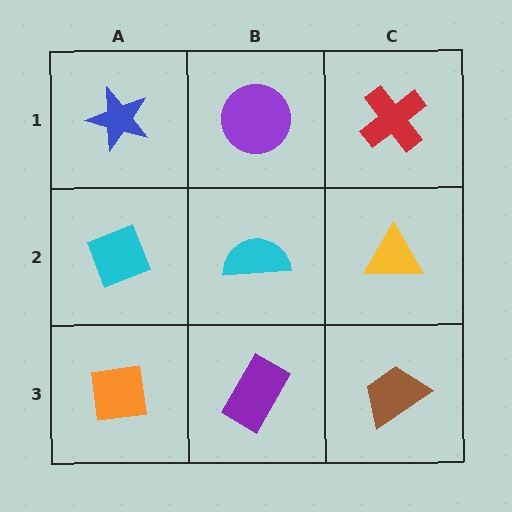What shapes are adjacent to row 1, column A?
A cyan diamond (row 2, column A), a purple circle (row 1, column B).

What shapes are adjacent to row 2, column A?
A blue star (row 1, column A), an orange square (row 3, column A), a cyan semicircle (row 2, column B).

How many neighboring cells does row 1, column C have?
2.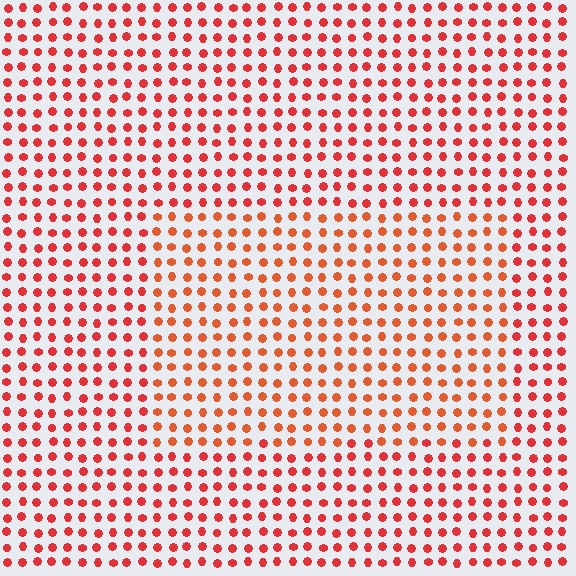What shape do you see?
I see a rectangle.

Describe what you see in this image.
The image is filled with small red elements in a uniform arrangement. A rectangle-shaped region is visible where the elements are tinted to a slightly different hue, forming a subtle color boundary.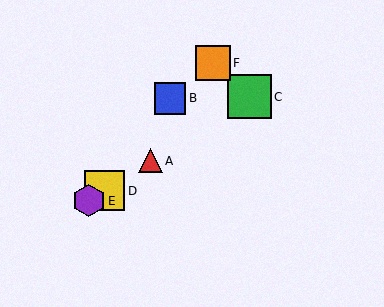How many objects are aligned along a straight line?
4 objects (A, C, D, E) are aligned along a straight line.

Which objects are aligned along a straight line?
Objects A, C, D, E are aligned along a straight line.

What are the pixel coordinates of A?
Object A is at (150, 161).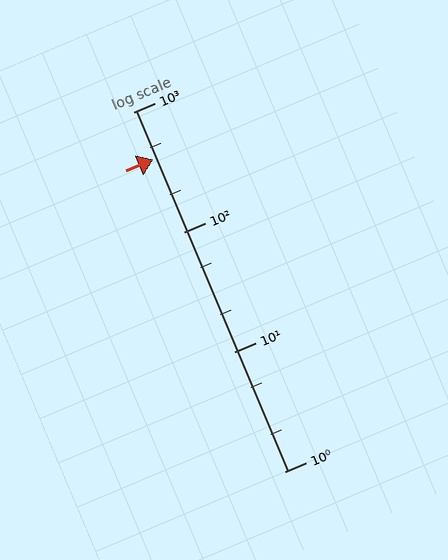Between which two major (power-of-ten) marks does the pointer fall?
The pointer is between 100 and 1000.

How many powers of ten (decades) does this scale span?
The scale spans 3 decades, from 1 to 1000.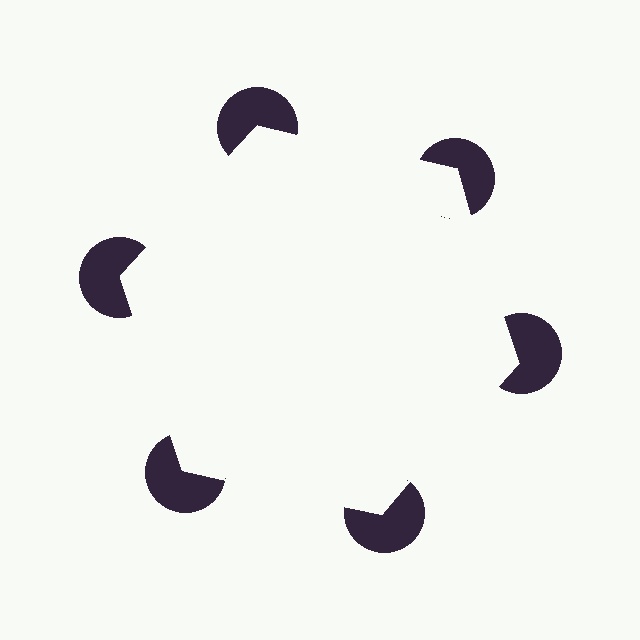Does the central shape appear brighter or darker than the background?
It typically appears slightly brighter than the background, even though no actual brightness change is drawn.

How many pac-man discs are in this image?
There are 6 — one at each vertex of the illusory hexagon.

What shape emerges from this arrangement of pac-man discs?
An illusory hexagon — its edges are inferred from the aligned wedge cuts in the pac-man discs, not physically drawn.